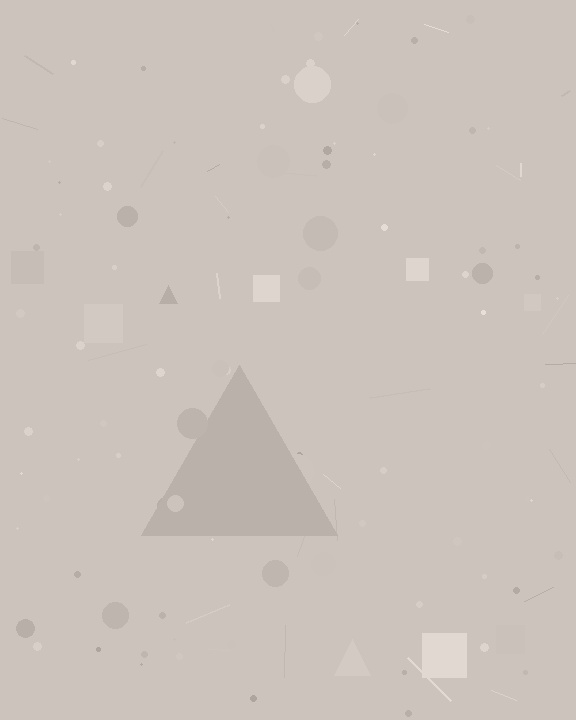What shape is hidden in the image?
A triangle is hidden in the image.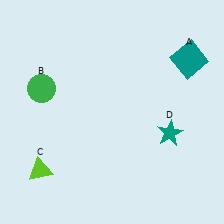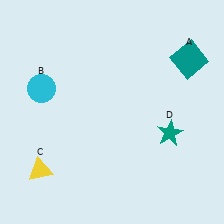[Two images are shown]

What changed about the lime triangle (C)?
In Image 1, C is lime. In Image 2, it changed to yellow.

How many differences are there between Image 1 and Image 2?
There are 2 differences between the two images.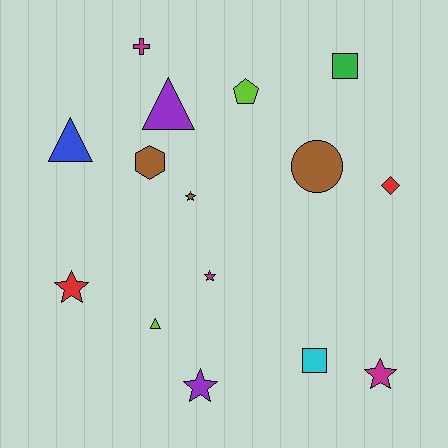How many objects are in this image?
There are 15 objects.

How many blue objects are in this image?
There is 1 blue object.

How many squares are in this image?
There are 2 squares.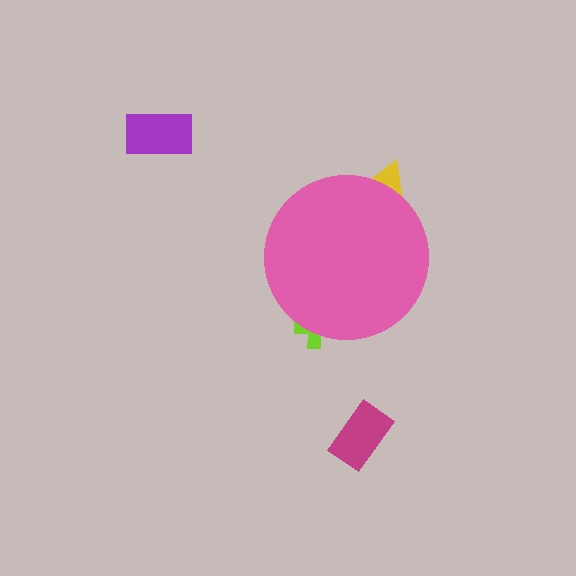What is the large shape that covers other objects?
A pink circle.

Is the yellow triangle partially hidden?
Yes, the yellow triangle is partially hidden behind the pink circle.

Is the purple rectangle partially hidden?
No, the purple rectangle is fully visible.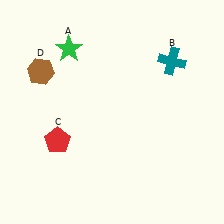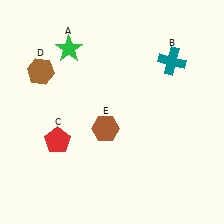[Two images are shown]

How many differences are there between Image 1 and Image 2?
There is 1 difference between the two images.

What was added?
A brown hexagon (E) was added in Image 2.